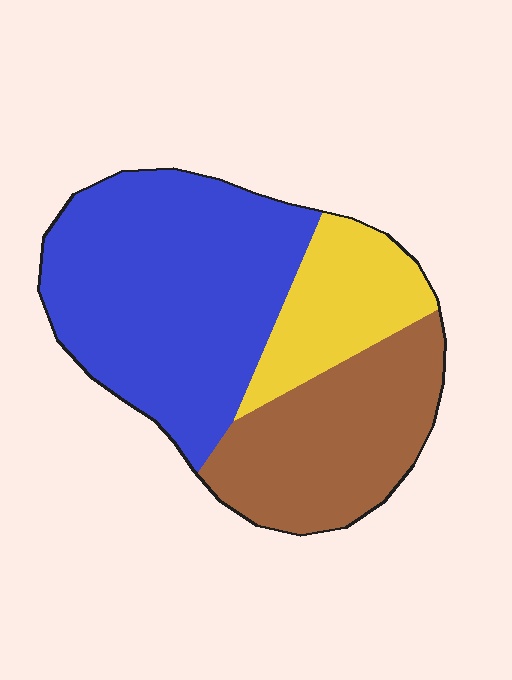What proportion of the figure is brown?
Brown covers about 30% of the figure.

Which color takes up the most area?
Blue, at roughly 50%.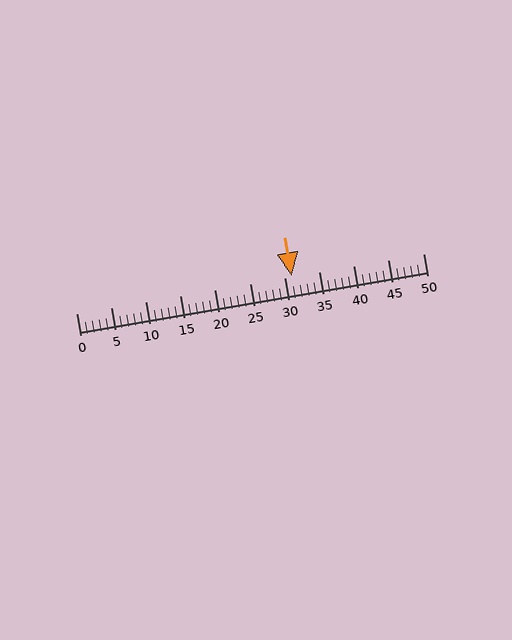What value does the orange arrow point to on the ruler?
The orange arrow points to approximately 31.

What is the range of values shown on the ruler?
The ruler shows values from 0 to 50.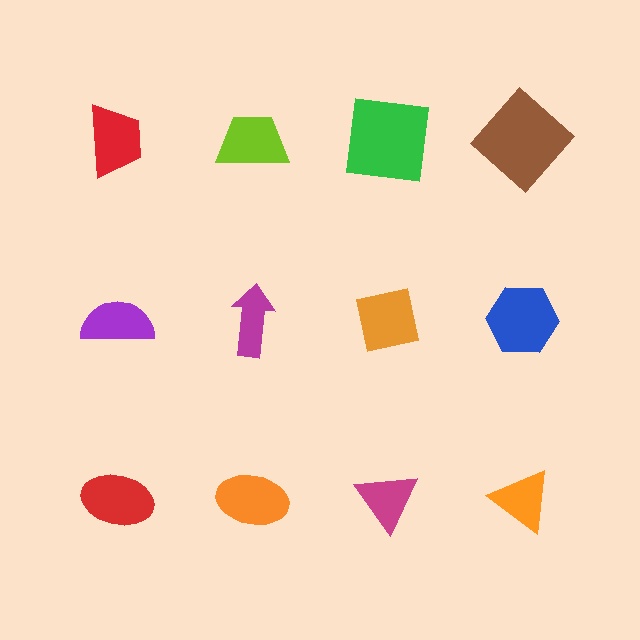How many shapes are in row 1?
4 shapes.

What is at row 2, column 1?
A purple semicircle.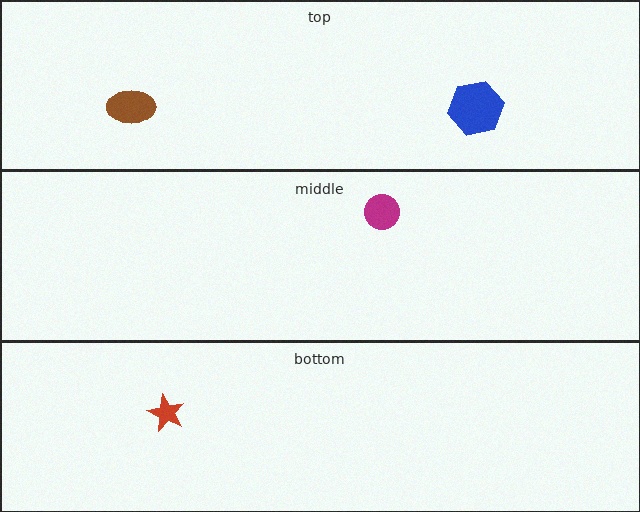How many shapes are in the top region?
2.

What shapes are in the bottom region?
The red star.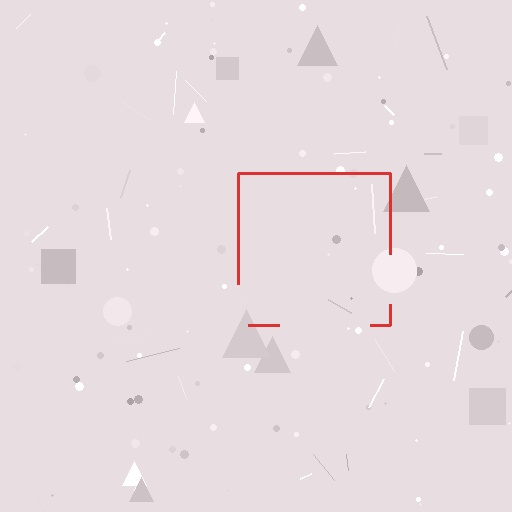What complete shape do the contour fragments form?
The contour fragments form a square.